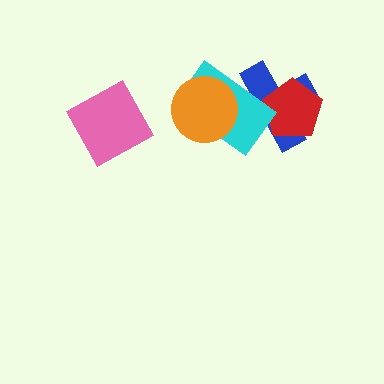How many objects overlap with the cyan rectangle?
3 objects overlap with the cyan rectangle.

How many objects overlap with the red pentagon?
2 objects overlap with the red pentagon.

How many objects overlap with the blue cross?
3 objects overlap with the blue cross.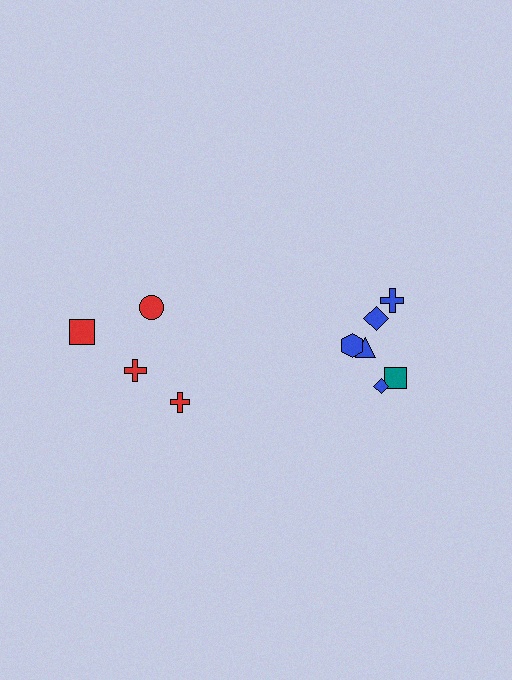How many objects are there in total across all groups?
There are 10 objects.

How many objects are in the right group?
There are 6 objects.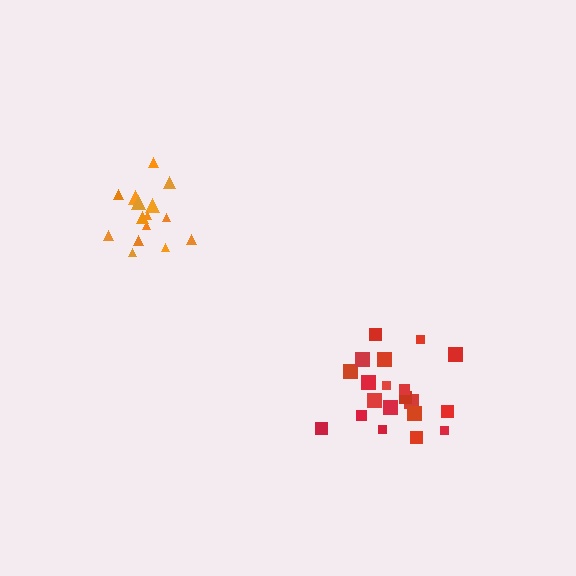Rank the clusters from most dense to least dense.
orange, red.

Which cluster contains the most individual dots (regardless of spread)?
Red (21).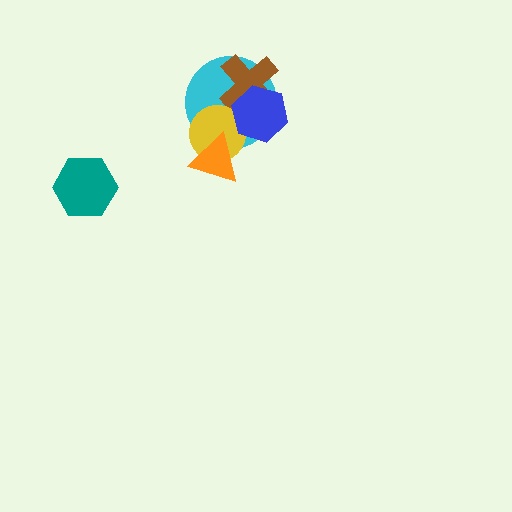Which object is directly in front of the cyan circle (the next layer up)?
The brown cross is directly in front of the cyan circle.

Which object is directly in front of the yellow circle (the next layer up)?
The orange triangle is directly in front of the yellow circle.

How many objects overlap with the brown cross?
2 objects overlap with the brown cross.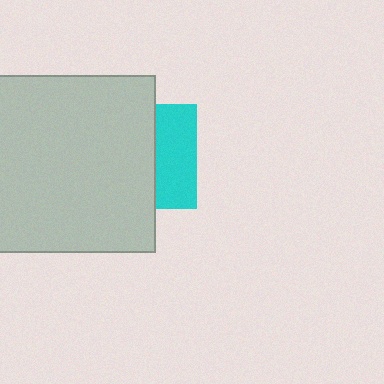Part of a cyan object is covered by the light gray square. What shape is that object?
It is a square.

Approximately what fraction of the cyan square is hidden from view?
Roughly 60% of the cyan square is hidden behind the light gray square.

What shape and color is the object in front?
The object in front is a light gray square.